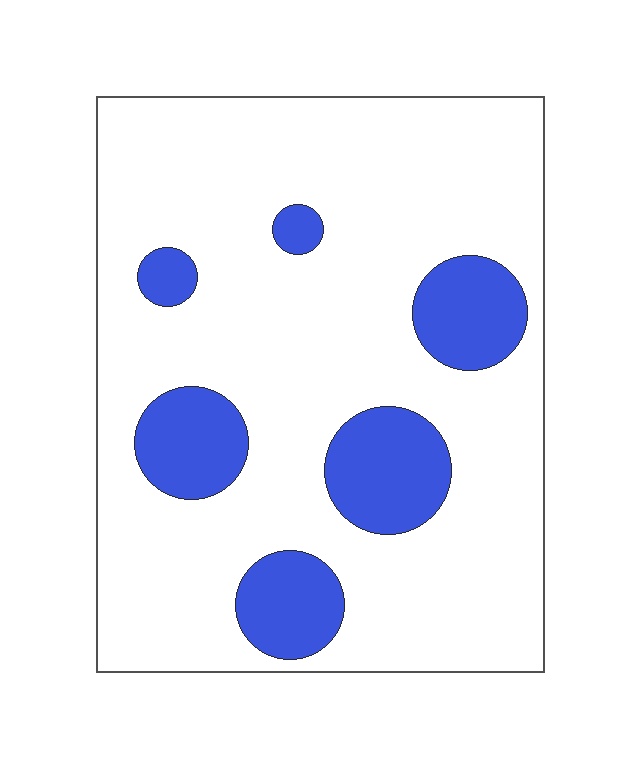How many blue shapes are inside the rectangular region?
6.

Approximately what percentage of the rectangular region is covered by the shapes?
Approximately 20%.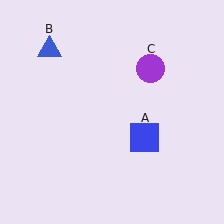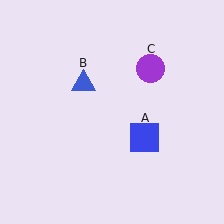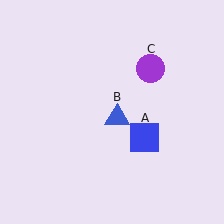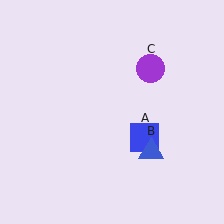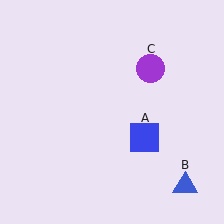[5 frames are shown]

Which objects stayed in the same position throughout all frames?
Blue square (object A) and purple circle (object C) remained stationary.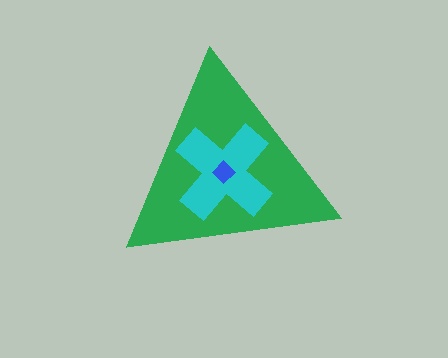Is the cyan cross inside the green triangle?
Yes.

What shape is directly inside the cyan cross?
The blue diamond.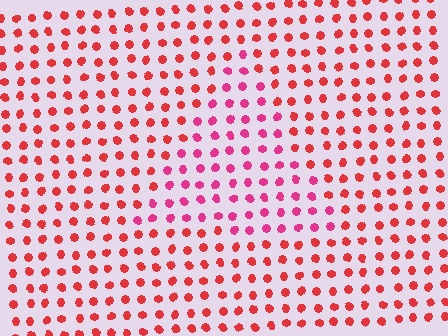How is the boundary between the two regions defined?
The boundary is defined purely by a slight shift in hue (about 29 degrees). Spacing, size, and orientation are identical on both sides.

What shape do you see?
I see a triangle.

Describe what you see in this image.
The image is filled with small red elements in a uniform arrangement. A triangle-shaped region is visible where the elements are tinted to a slightly different hue, forming a subtle color boundary.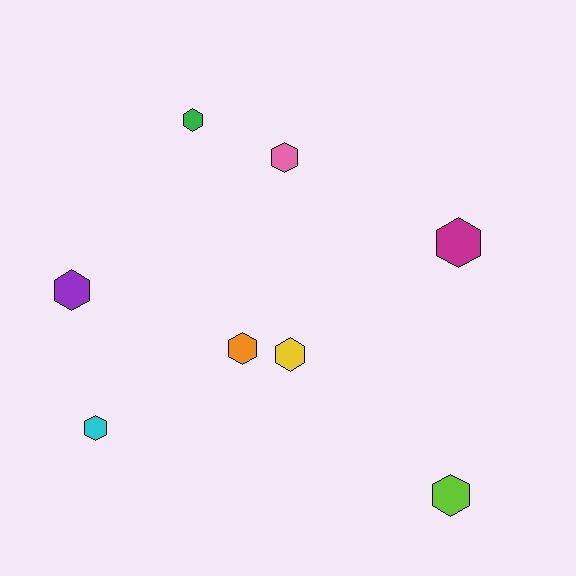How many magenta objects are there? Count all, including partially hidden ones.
There is 1 magenta object.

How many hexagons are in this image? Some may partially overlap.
There are 8 hexagons.